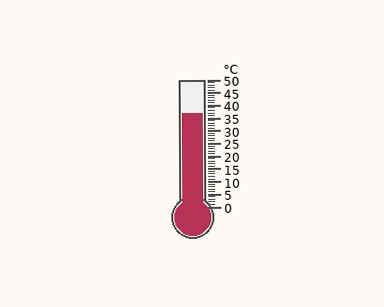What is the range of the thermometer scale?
The thermometer scale ranges from 0°C to 50°C.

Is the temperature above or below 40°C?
The temperature is below 40°C.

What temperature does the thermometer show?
The thermometer shows approximately 37°C.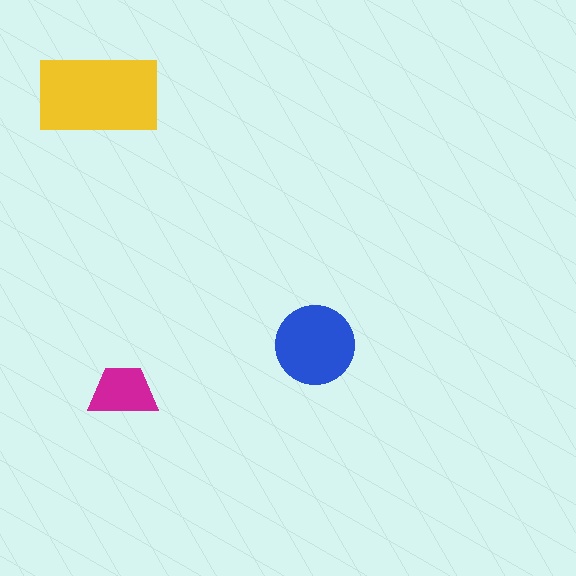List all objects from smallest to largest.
The magenta trapezoid, the blue circle, the yellow rectangle.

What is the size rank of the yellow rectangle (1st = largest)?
1st.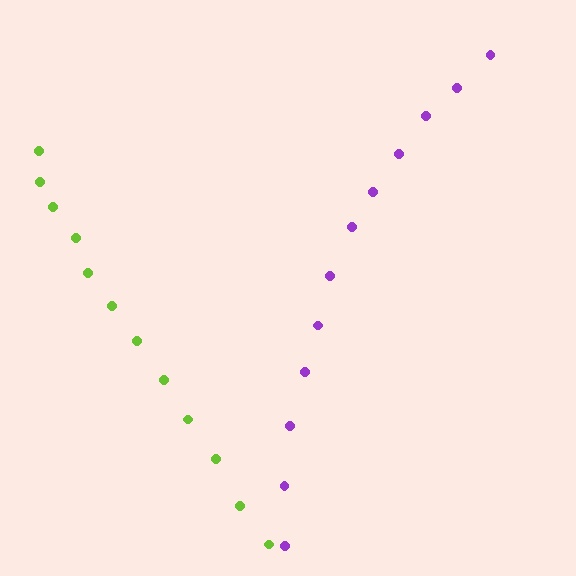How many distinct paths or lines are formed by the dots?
There are 2 distinct paths.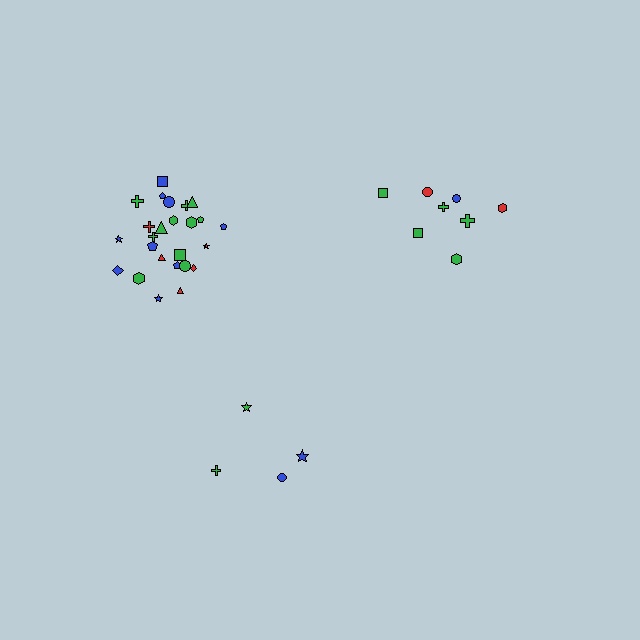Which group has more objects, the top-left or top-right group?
The top-left group.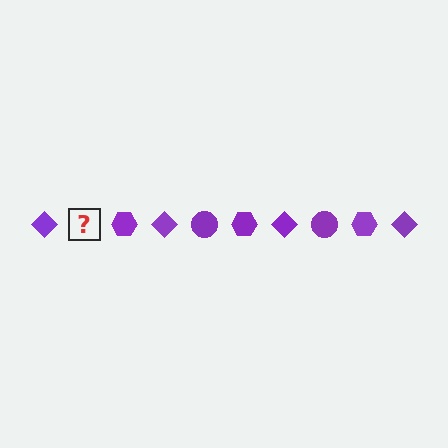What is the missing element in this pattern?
The missing element is a purple circle.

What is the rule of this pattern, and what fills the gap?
The rule is that the pattern cycles through diamond, circle, hexagon shapes in purple. The gap should be filled with a purple circle.